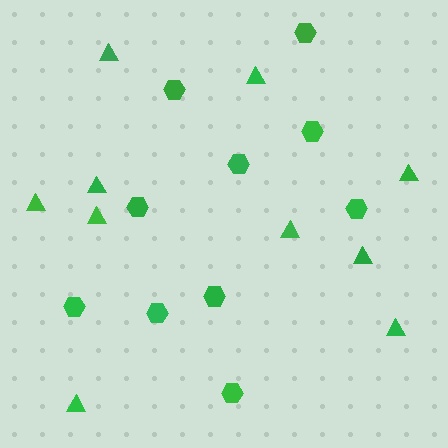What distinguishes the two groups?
There are 2 groups: one group of hexagons (10) and one group of triangles (10).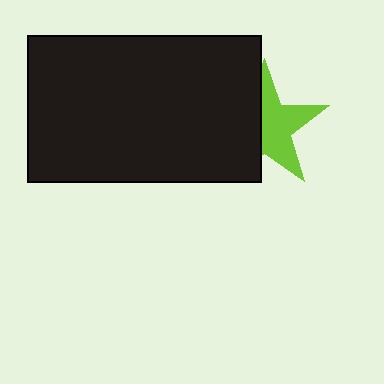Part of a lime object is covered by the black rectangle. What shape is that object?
It is a star.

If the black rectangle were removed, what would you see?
You would see the complete lime star.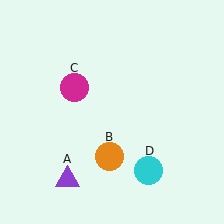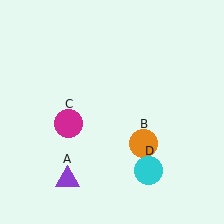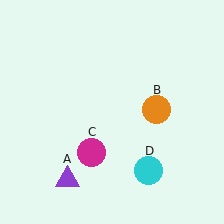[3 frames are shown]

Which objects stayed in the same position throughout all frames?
Purple triangle (object A) and cyan circle (object D) remained stationary.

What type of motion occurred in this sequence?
The orange circle (object B), magenta circle (object C) rotated counterclockwise around the center of the scene.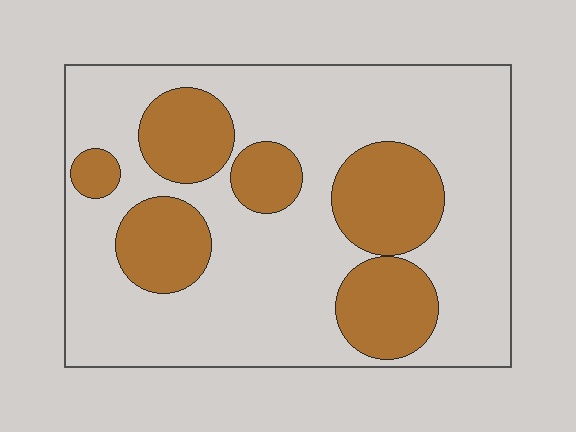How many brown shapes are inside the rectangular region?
6.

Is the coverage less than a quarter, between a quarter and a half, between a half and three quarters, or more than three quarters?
Between a quarter and a half.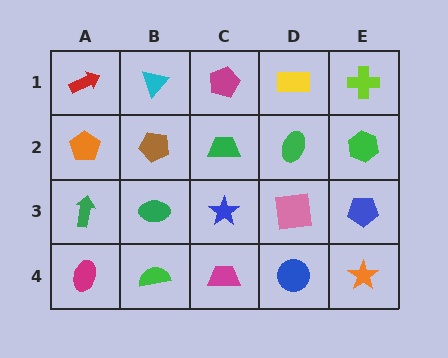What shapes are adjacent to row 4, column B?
A green ellipse (row 3, column B), a magenta ellipse (row 4, column A), a magenta trapezoid (row 4, column C).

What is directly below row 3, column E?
An orange star.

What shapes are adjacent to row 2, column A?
A red arrow (row 1, column A), a green arrow (row 3, column A), a brown pentagon (row 2, column B).